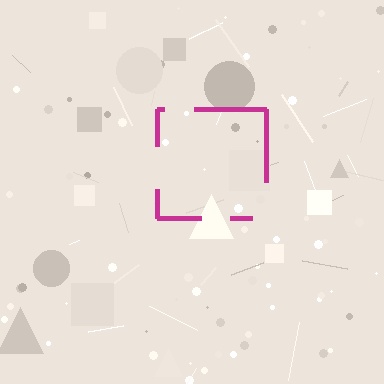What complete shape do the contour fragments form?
The contour fragments form a square.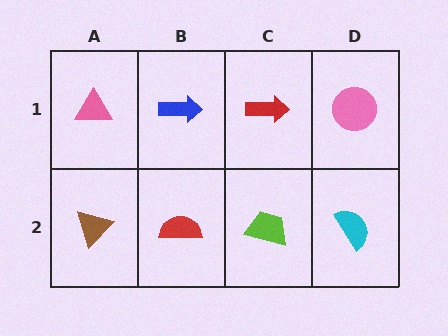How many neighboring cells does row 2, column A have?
2.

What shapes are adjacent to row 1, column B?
A red semicircle (row 2, column B), a pink triangle (row 1, column A), a red arrow (row 1, column C).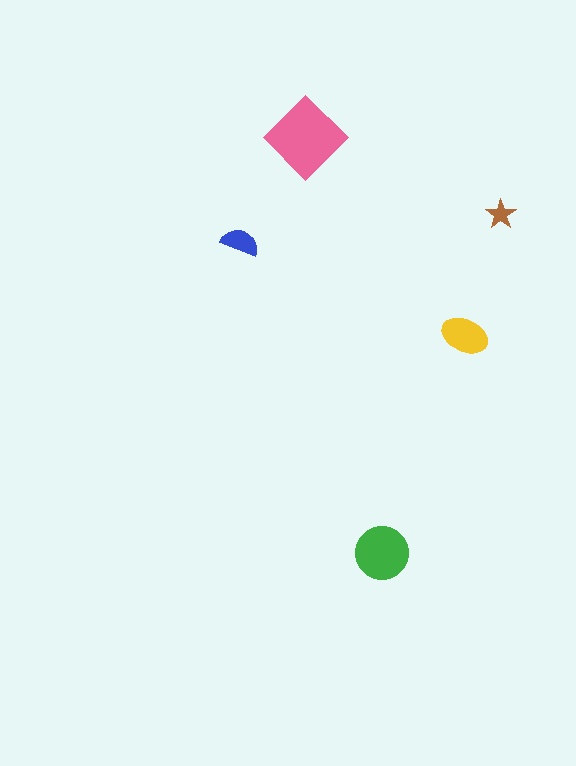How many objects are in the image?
There are 5 objects in the image.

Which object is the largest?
The pink diamond.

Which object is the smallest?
The brown star.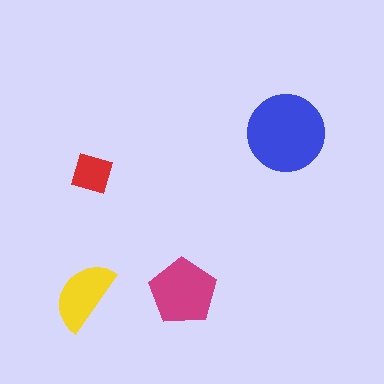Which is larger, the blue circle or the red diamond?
The blue circle.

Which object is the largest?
The blue circle.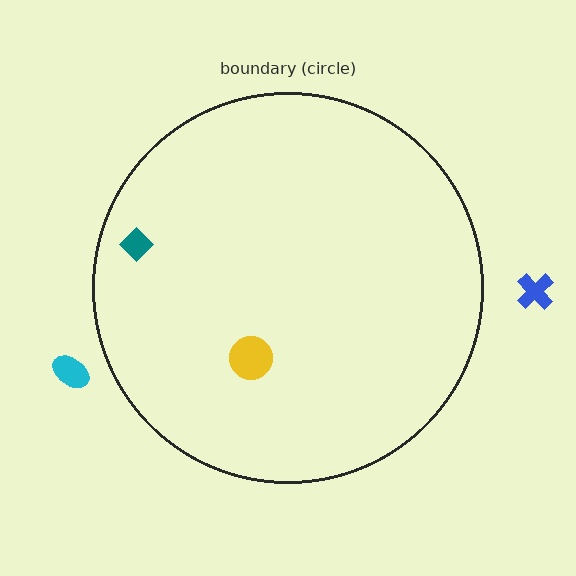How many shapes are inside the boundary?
2 inside, 2 outside.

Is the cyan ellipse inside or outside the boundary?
Outside.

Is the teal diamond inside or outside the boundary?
Inside.